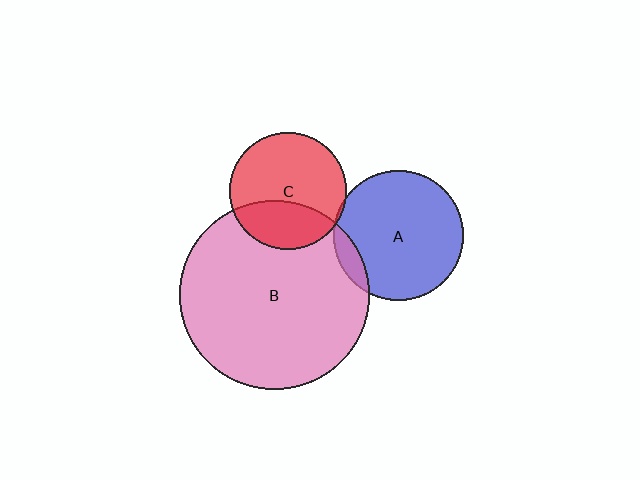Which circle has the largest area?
Circle B (pink).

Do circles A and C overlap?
Yes.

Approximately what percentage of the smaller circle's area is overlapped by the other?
Approximately 5%.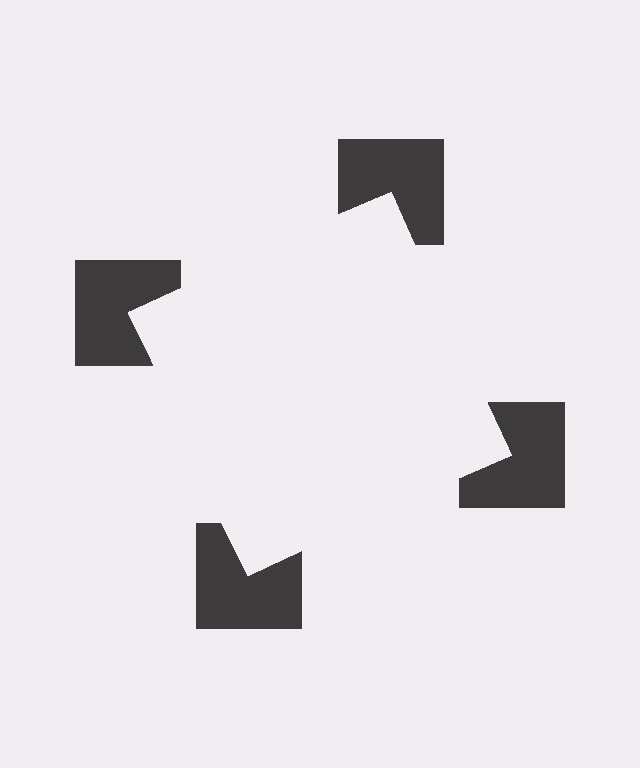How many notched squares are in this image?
There are 4 — one at each vertex of the illusory square.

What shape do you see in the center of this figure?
An illusory square — its edges are inferred from the aligned wedge cuts in the notched squares, not physically drawn.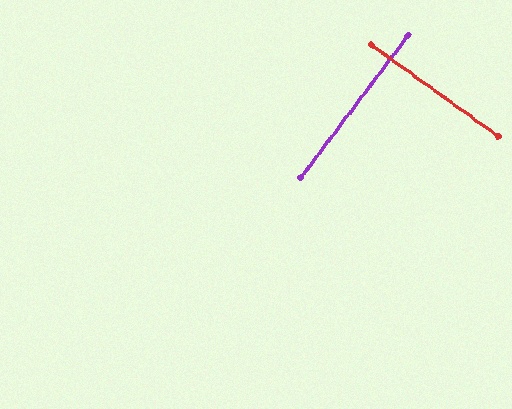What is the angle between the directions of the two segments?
Approximately 89 degrees.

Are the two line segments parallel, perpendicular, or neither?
Perpendicular — they meet at approximately 89°.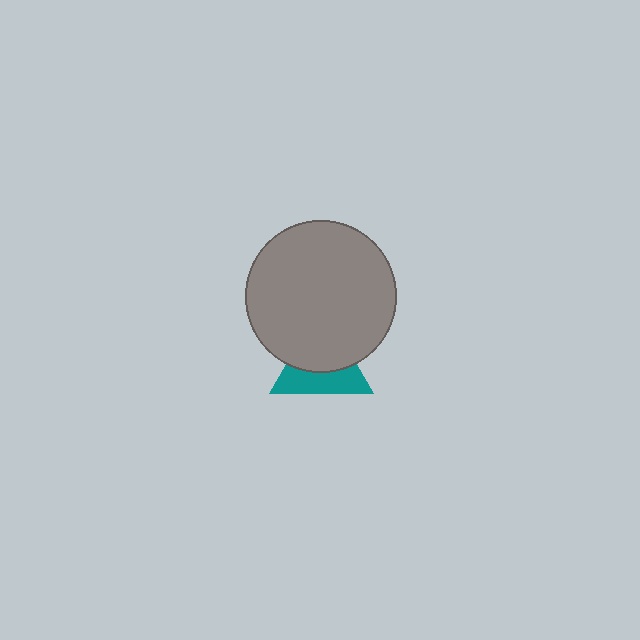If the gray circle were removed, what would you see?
You would see the complete teal triangle.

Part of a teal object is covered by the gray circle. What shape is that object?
It is a triangle.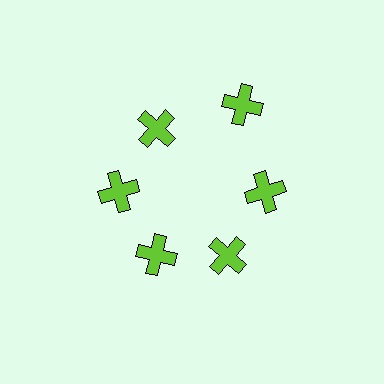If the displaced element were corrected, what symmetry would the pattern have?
It would have 6-fold rotational symmetry — the pattern would map onto itself every 60 degrees.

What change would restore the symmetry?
The symmetry would be restored by moving it inward, back onto the ring so that all 6 crosses sit at equal angles and equal distance from the center.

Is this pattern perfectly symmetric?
No. The 6 lime crosses are arranged in a ring, but one element near the 1 o'clock position is pushed outward from the center, breaking the 6-fold rotational symmetry.